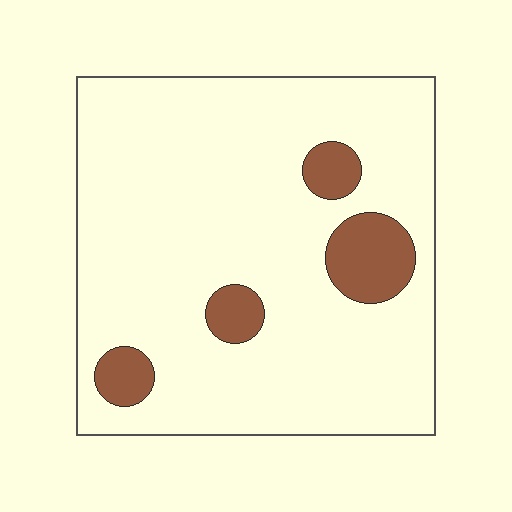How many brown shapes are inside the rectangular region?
4.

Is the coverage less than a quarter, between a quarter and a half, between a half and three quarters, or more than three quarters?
Less than a quarter.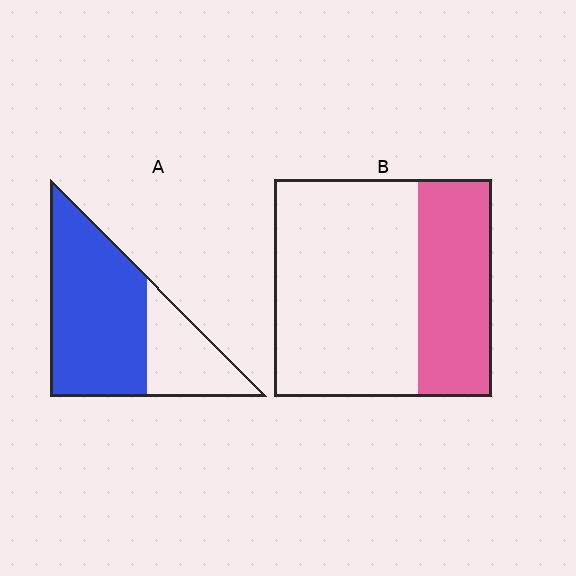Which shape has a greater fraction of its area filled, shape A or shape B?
Shape A.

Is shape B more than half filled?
No.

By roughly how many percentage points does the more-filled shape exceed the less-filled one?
By roughly 35 percentage points (A over B).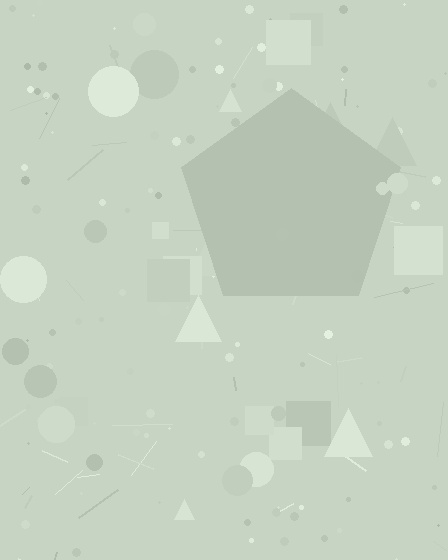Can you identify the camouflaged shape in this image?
The camouflaged shape is a pentagon.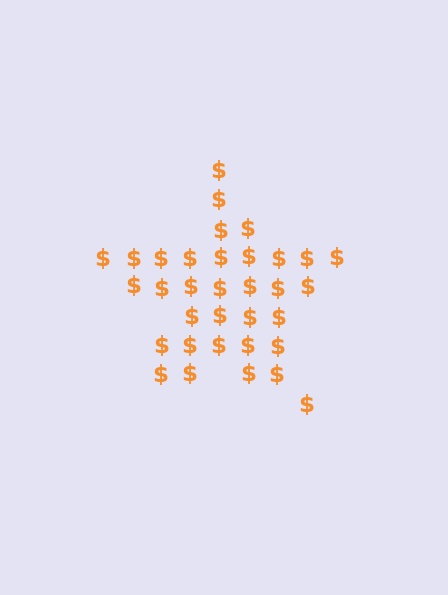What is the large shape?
The large shape is a star.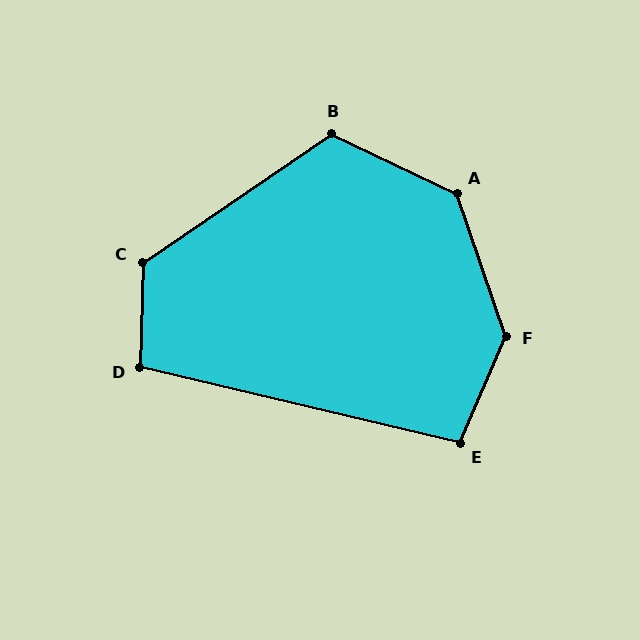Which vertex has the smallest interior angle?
E, at approximately 100 degrees.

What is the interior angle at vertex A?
Approximately 134 degrees (obtuse).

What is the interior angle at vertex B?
Approximately 120 degrees (obtuse).